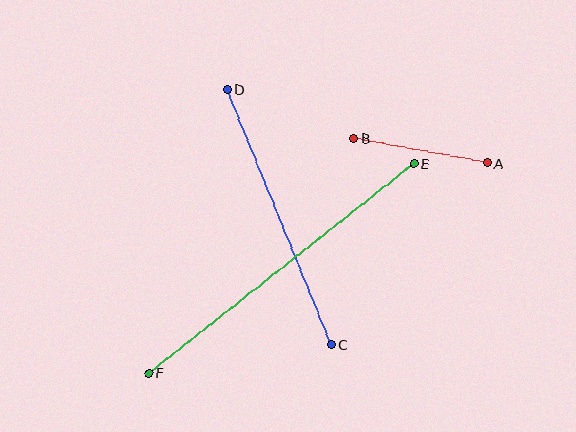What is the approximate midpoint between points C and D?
The midpoint is at approximately (279, 217) pixels.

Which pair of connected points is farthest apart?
Points E and F are farthest apart.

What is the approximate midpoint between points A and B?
The midpoint is at approximately (420, 151) pixels.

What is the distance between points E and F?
The distance is approximately 338 pixels.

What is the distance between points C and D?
The distance is approximately 275 pixels.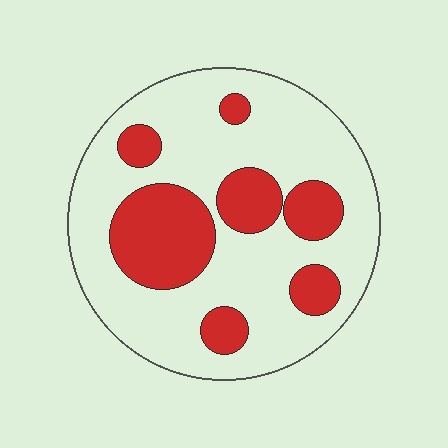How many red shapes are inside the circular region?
7.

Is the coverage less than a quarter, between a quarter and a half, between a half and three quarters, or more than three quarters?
Between a quarter and a half.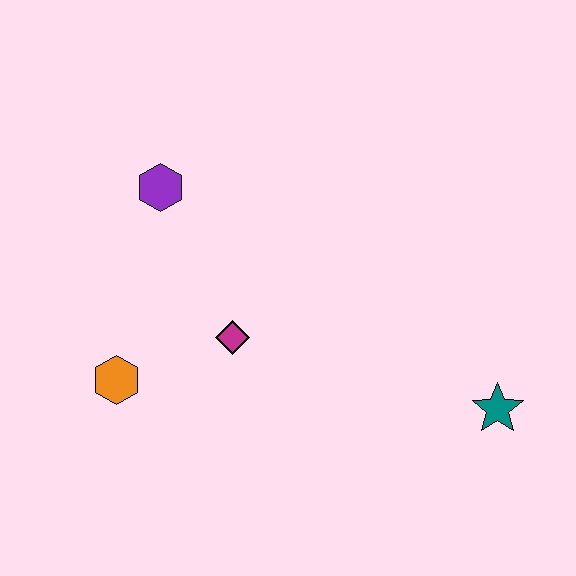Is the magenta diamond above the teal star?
Yes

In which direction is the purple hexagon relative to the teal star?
The purple hexagon is to the left of the teal star.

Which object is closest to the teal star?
The magenta diamond is closest to the teal star.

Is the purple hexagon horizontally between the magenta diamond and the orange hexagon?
Yes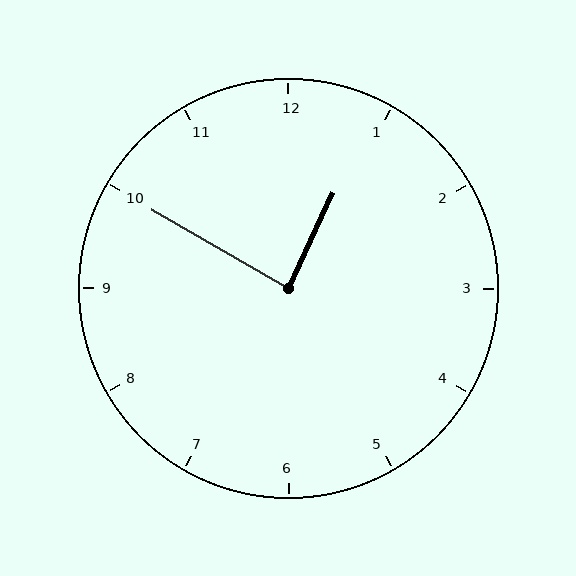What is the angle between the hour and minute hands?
Approximately 85 degrees.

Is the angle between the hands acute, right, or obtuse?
It is right.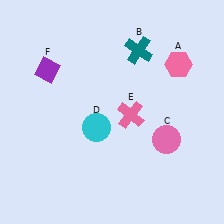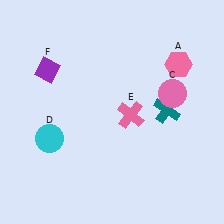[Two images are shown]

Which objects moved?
The objects that moved are: the teal cross (B), the pink circle (C), the cyan circle (D).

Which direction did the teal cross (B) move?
The teal cross (B) moved down.